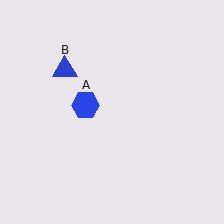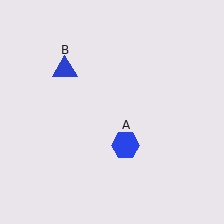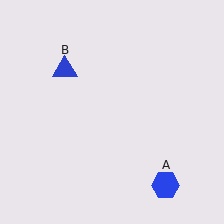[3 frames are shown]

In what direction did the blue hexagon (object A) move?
The blue hexagon (object A) moved down and to the right.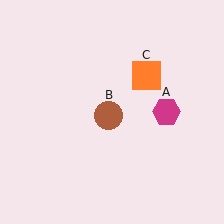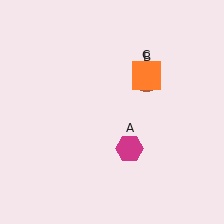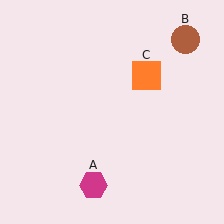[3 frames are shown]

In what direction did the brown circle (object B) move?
The brown circle (object B) moved up and to the right.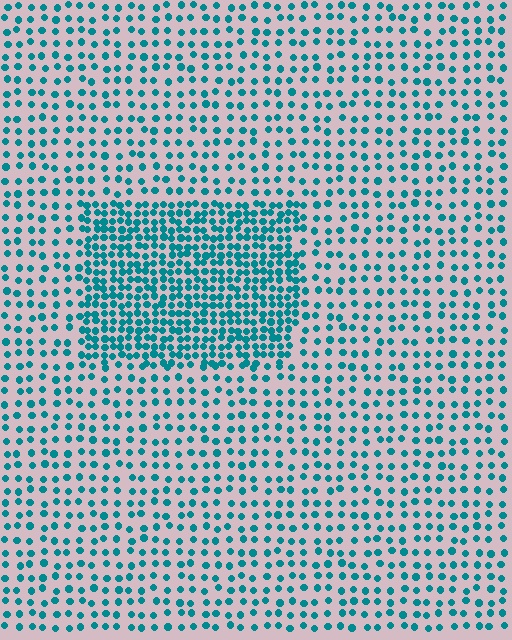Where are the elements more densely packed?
The elements are more densely packed inside the rectangle boundary.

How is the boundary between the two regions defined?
The boundary is defined by a change in element density (approximately 2.2x ratio). All elements are the same color, size, and shape.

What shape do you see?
I see a rectangle.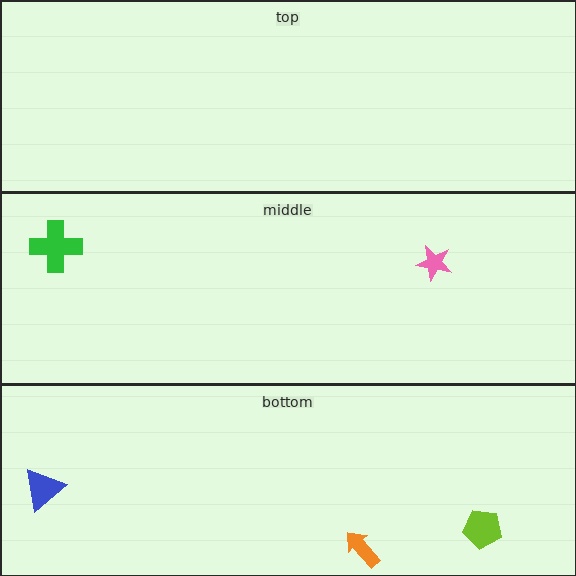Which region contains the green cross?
The middle region.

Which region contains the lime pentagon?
The bottom region.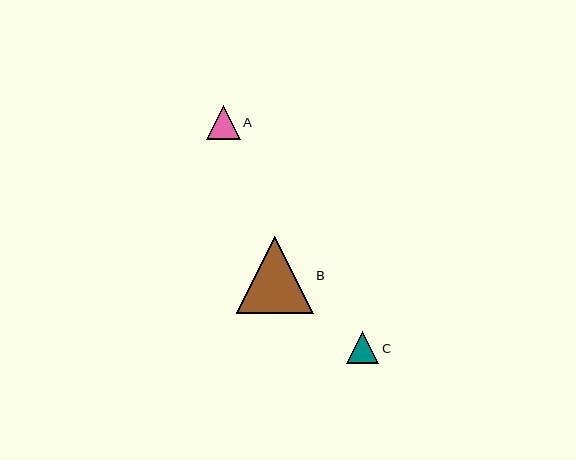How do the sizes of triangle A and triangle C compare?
Triangle A and triangle C are approximately the same size.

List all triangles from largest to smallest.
From largest to smallest: B, A, C.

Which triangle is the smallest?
Triangle C is the smallest with a size of approximately 32 pixels.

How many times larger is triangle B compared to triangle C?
Triangle B is approximately 2.4 times the size of triangle C.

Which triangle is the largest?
Triangle B is the largest with a size of approximately 77 pixels.